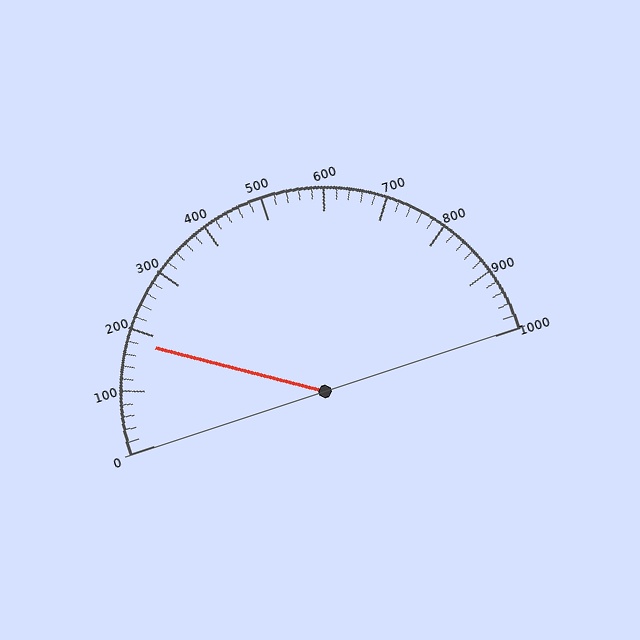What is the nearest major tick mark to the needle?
The nearest major tick mark is 200.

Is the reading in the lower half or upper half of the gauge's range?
The reading is in the lower half of the range (0 to 1000).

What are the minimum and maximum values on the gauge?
The gauge ranges from 0 to 1000.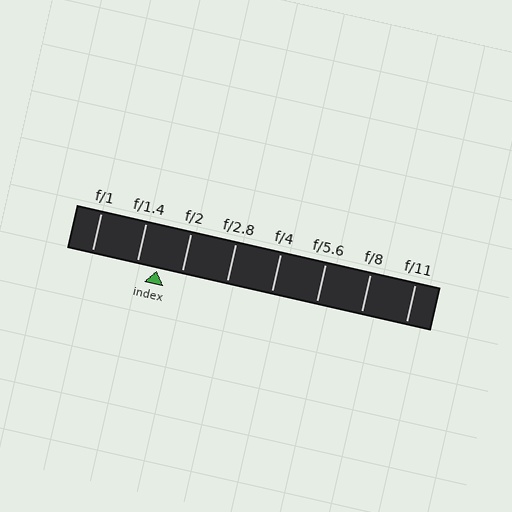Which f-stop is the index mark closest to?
The index mark is closest to f/1.4.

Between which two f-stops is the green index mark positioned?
The index mark is between f/1.4 and f/2.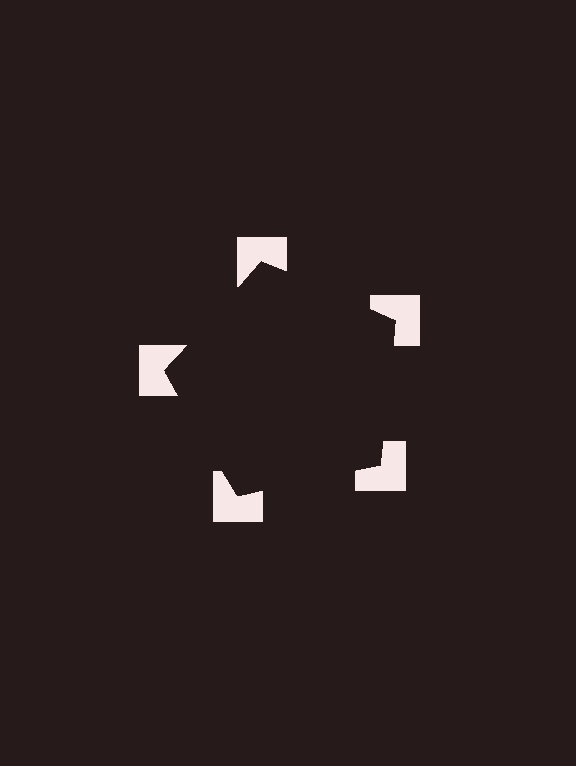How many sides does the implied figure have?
5 sides.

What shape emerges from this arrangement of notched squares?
An illusory pentagon — its edges are inferred from the aligned wedge cuts in the notched squares, not physically drawn.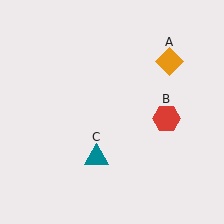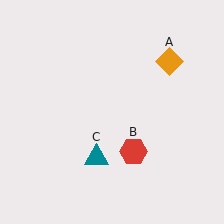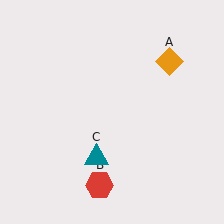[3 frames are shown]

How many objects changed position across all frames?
1 object changed position: red hexagon (object B).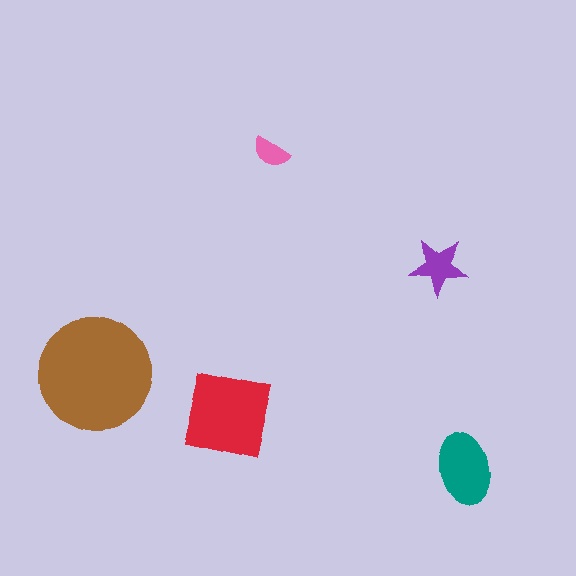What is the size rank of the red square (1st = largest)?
2nd.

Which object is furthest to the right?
The teal ellipse is rightmost.